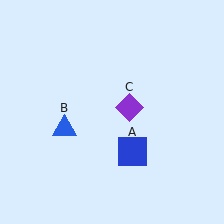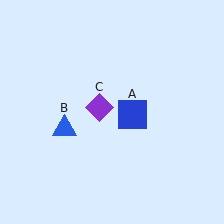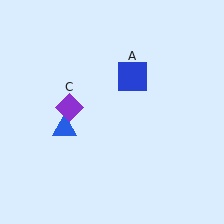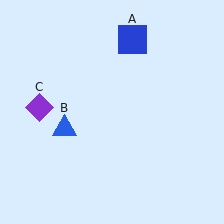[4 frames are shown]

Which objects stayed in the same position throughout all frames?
Blue triangle (object B) remained stationary.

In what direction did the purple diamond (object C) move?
The purple diamond (object C) moved left.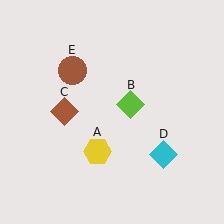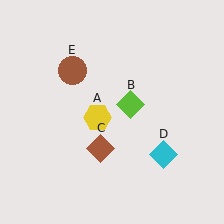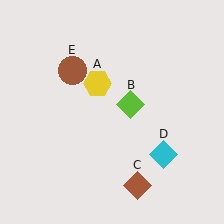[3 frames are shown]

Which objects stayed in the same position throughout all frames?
Lime diamond (object B) and cyan diamond (object D) and brown circle (object E) remained stationary.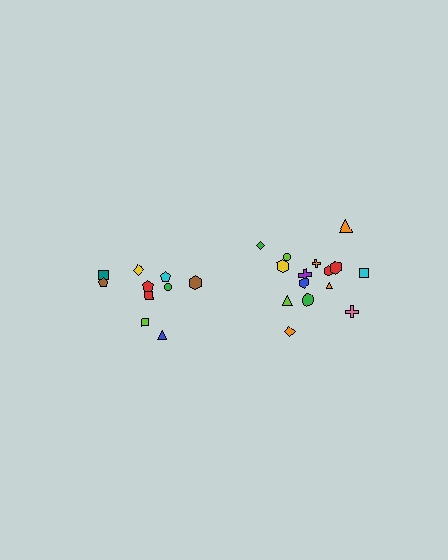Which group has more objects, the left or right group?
The right group.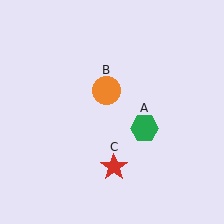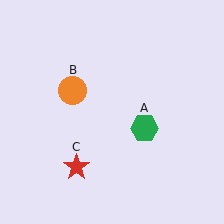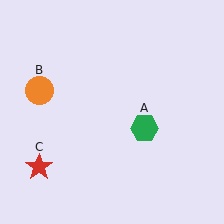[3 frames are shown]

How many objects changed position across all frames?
2 objects changed position: orange circle (object B), red star (object C).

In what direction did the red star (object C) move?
The red star (object C) moved left.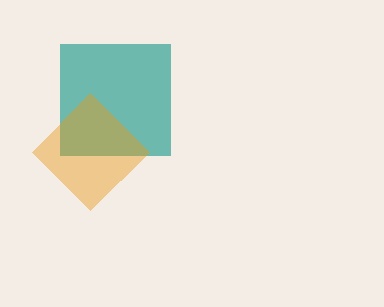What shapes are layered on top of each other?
The layered shapes are: a teal square, an orange diamond.